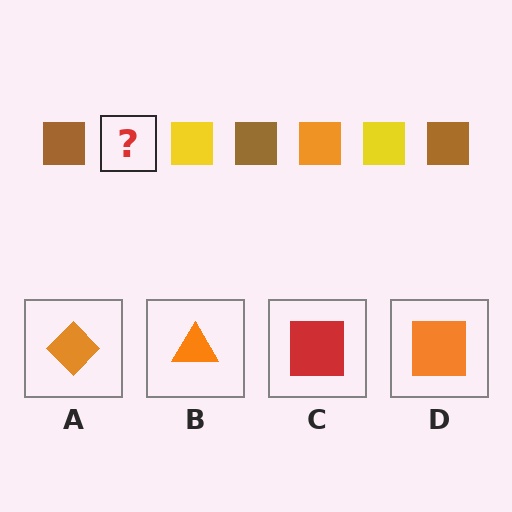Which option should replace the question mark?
Option D.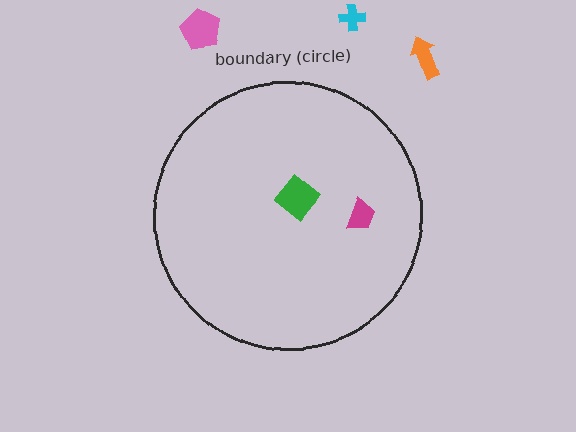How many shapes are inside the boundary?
2 inside, 3 outside.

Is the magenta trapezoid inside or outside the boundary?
Inside.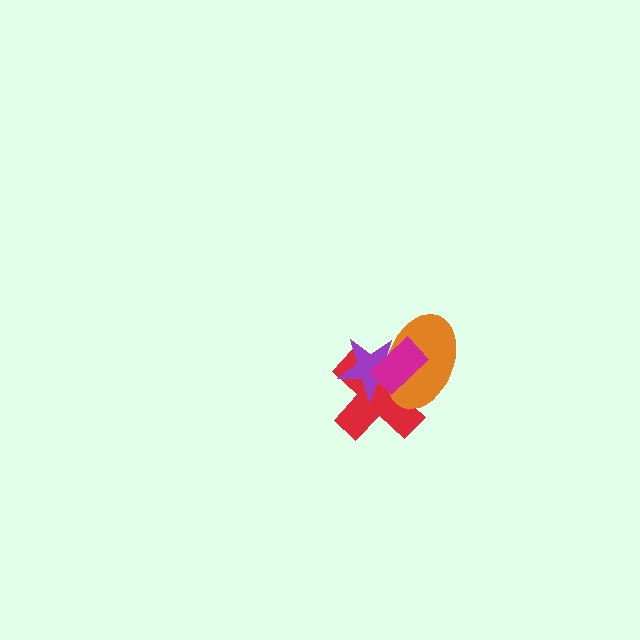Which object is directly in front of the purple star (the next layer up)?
The orange ellipse is directly in front of the purple star.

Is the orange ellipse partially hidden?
Yes, it is partially covered by another shape.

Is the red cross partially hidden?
Yes, it is partially covered by another shape.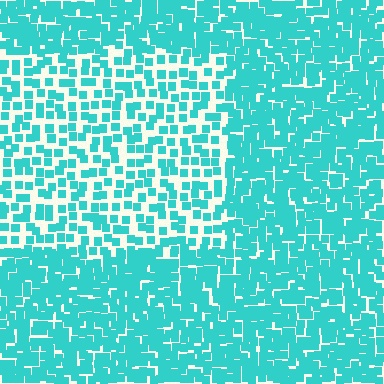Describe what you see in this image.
The image contains small cyan elements arranged at two different densities. A rectangle-shaped region is visible where the elements are less densely packed than the surrounding area.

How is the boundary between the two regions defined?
The boundary is defined by a change in element density (approximately 2.0x ratio). All elements are the same color, size, and shape.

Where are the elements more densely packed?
The elements are more densely packed outside the rectangle boundary.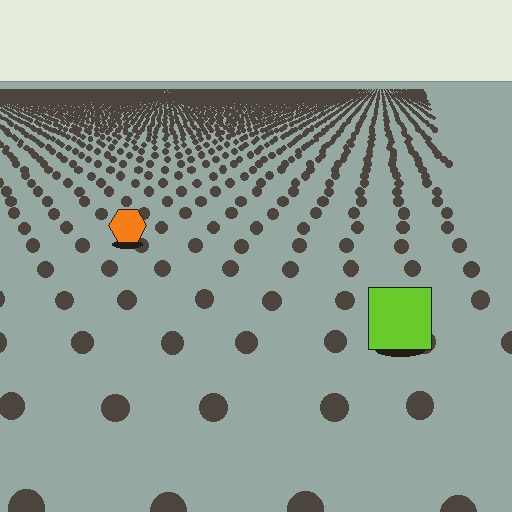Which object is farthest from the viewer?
The orange hexagon is farthest from the viewer. It appears smaller and the ground texture around it is denser.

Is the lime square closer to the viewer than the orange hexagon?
Yes. The lime square is closer — you can tell from the texture gradient: the ground texture is coarser near it.